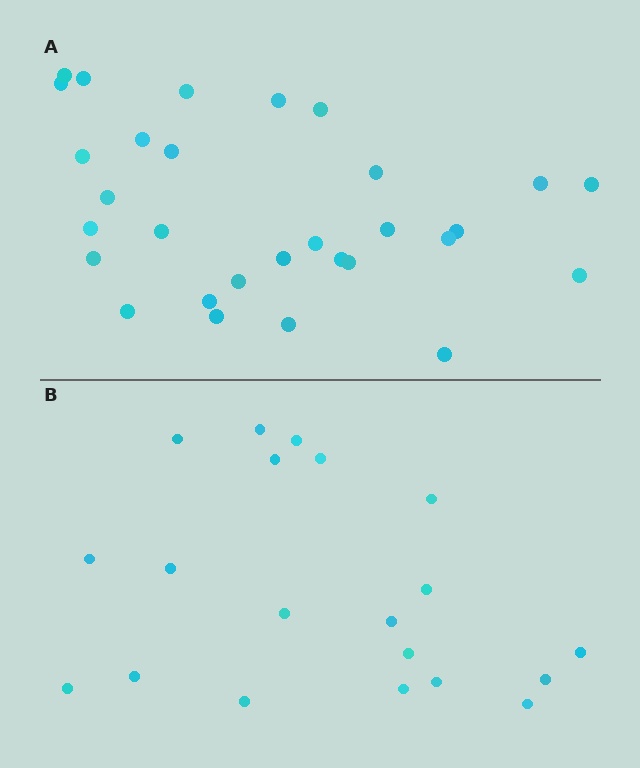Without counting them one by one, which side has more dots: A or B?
Region A (the top region) has more dots.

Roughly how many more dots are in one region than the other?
Region A has roughly 10 or so more dots than region B.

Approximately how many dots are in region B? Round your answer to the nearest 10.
About 20 dots.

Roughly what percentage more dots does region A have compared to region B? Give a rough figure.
About 50% more.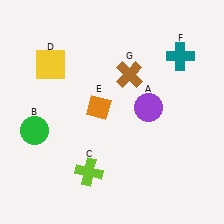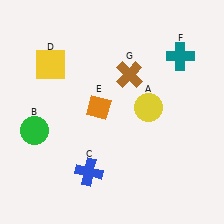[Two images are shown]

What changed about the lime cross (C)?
In Image 1, C is lime. In Image 2, it changed to blue.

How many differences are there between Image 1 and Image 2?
There are 2 differences between the two images.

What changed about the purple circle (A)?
In Image 1, A is purple. In Image 2, it changed to yellow.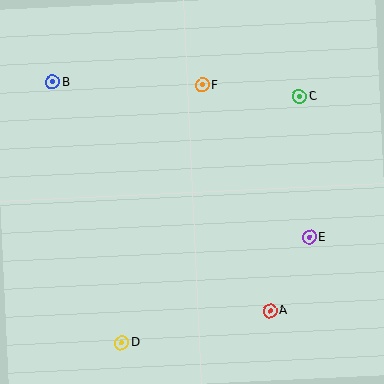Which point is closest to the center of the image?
Point F at (202, 85) is closest to the center.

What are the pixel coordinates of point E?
Point E is at (310, 238).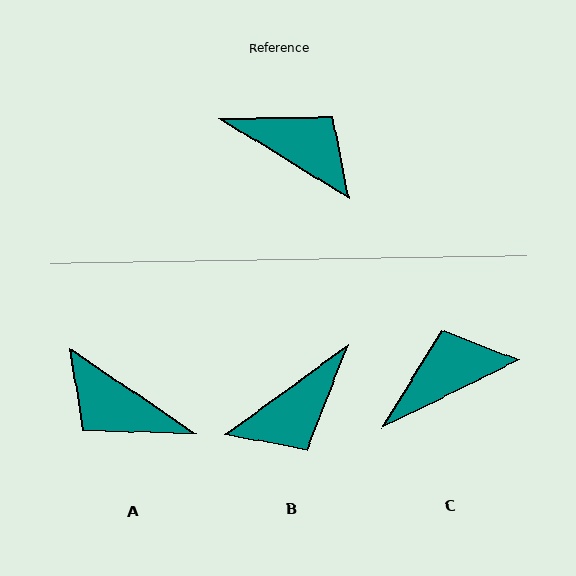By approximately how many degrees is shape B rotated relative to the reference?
Approximately 112 degrees clockwise.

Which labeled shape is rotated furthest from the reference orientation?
A, about 177 degrees away.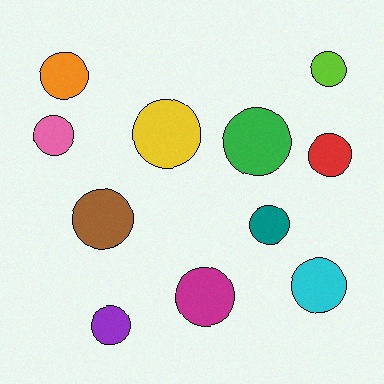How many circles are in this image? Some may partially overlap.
There are 11 circles.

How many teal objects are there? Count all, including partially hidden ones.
There is 1 teal object.